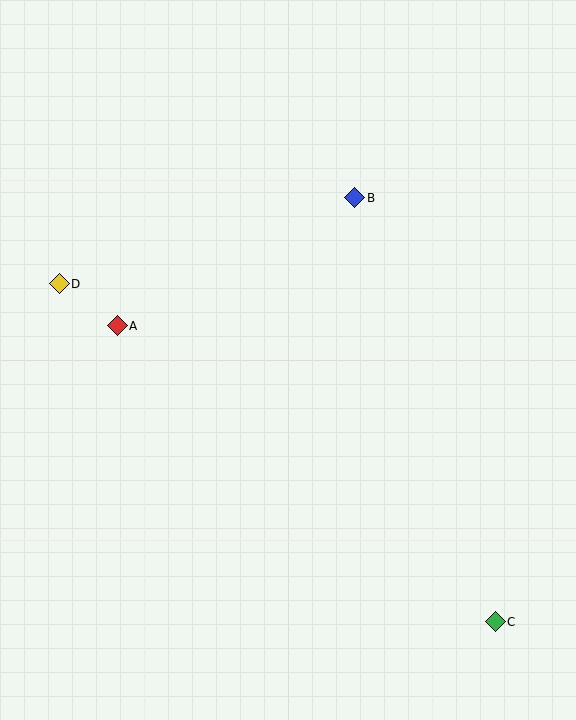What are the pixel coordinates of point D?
Point D is at (59, 284).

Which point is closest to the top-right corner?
Point B is closest to the top-right corner.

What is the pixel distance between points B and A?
The distance between B and A is 270 pixels.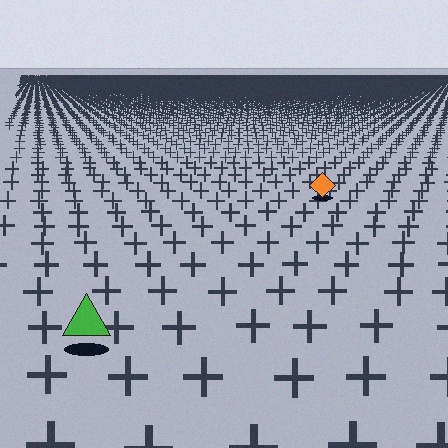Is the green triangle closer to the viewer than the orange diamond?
Yes. The green triangle is closer — you can tell from the texture gradient: the ground texture is coarser near it.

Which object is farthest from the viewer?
The orange diamond is farthest from the viewer. It appears smaller and the ground texture around it is denser.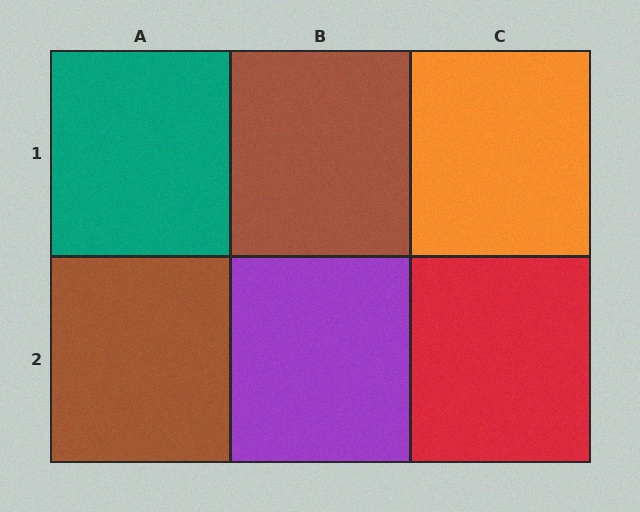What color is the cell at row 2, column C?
Red.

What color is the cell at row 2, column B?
Purple.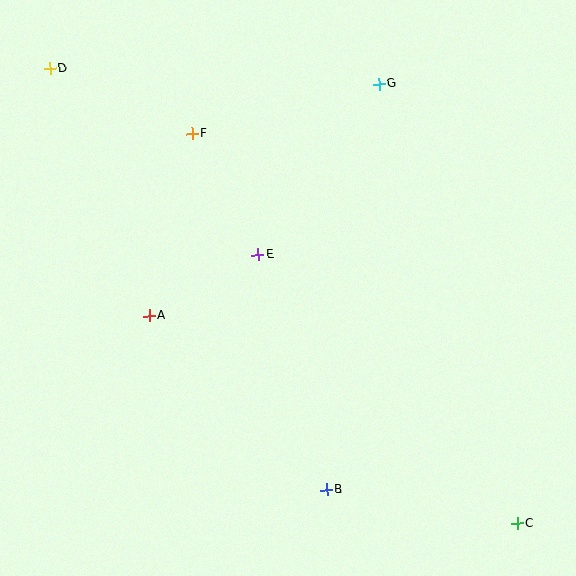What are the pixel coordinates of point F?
Point F is at (192, 134).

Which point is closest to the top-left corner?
Point D is closest to the top-left corner.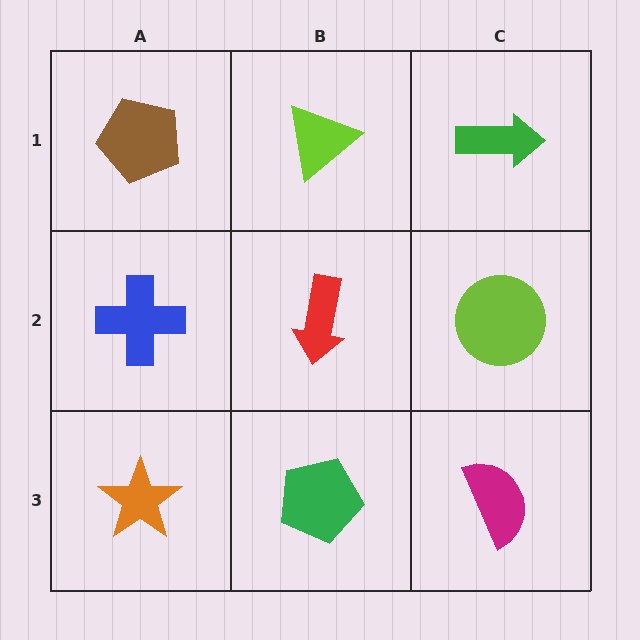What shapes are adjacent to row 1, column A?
A blue cross (row 2, column A), a lime triangle (row 1, column B).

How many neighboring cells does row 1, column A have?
2.